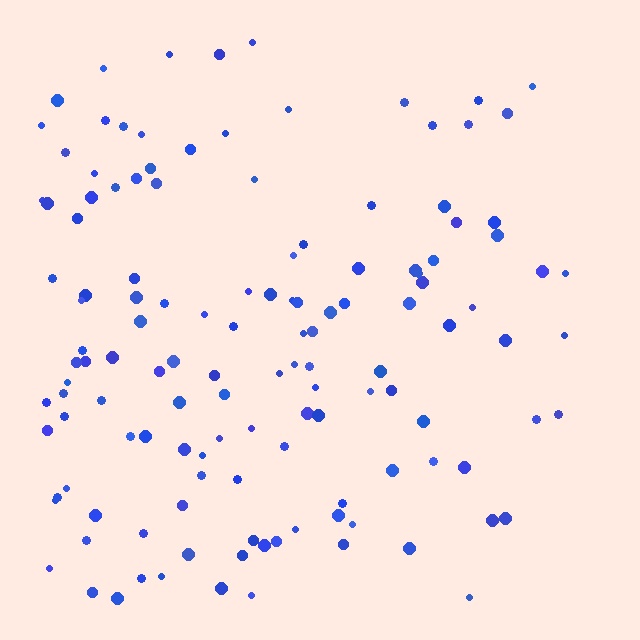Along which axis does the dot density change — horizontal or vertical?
Horizontal.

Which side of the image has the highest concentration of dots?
The left.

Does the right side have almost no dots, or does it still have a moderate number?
Still a moderate number, just noticeably fewer than the left.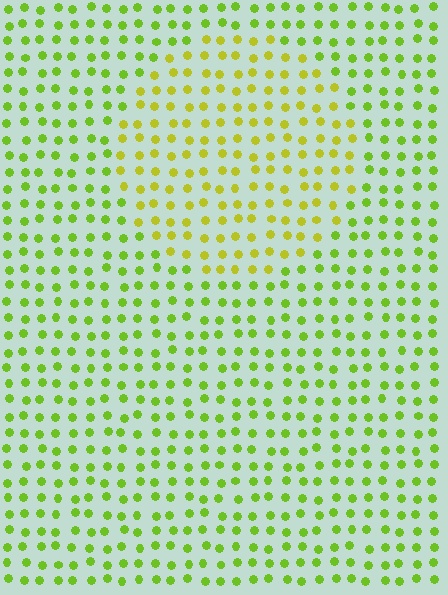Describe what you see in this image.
The image is filled with small lime elements in a uniform arrangement. A circle-shaped region is visible where the elements are tinted to a slightly different hue, forming a subtle color boundary.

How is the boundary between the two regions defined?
The boundary is defined purely by a slight shift in hue (about 28 degrees). Spacing, size, and orientation are identical on both sides.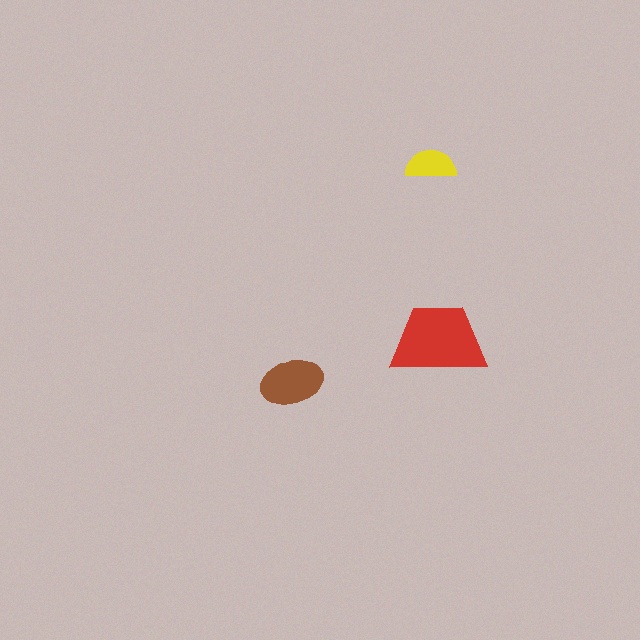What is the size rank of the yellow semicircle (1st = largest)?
3rd.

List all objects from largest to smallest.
The red trapezoid, the brown ellipse, the yellow semicircle.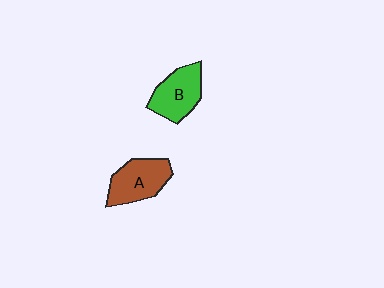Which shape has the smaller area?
Shape B (green).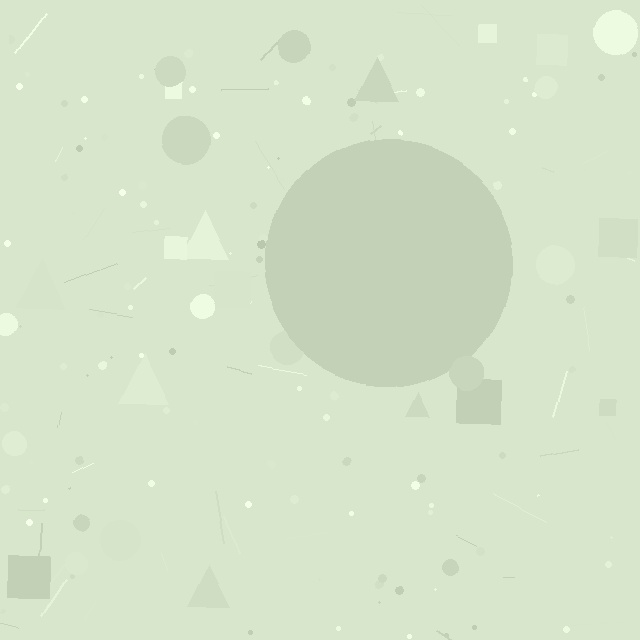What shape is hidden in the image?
A circle is hidden in the image.